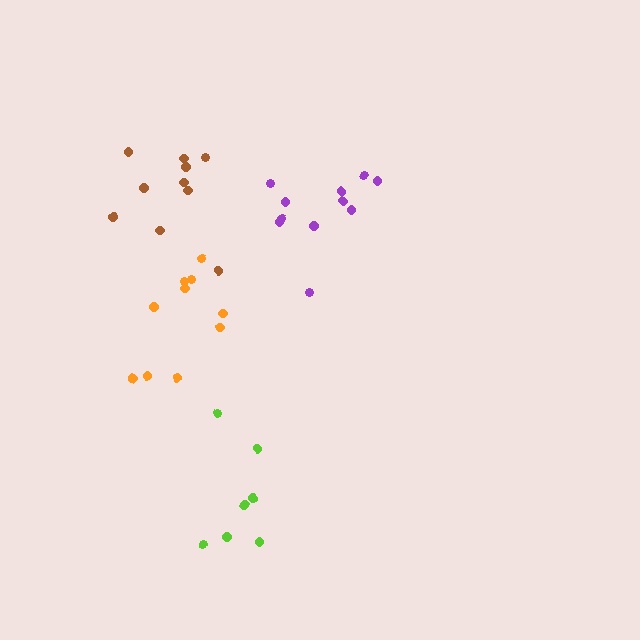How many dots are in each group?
Group 1: 7 dots, Group 2: 11 dots, Group 3: 10 dots, Group 4: 10 dots (38 total).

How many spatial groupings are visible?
There are 4 spatial groupings.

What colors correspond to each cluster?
The clusters are colored: lime, purple, brown, orange.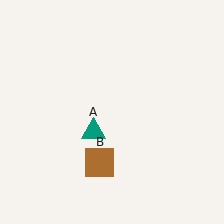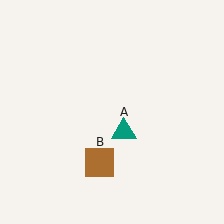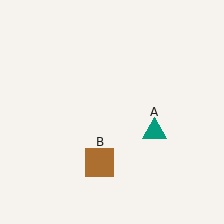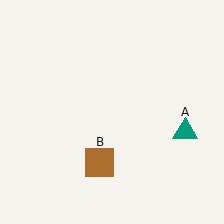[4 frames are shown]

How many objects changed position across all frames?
1 object changed position: teal triangle (object A).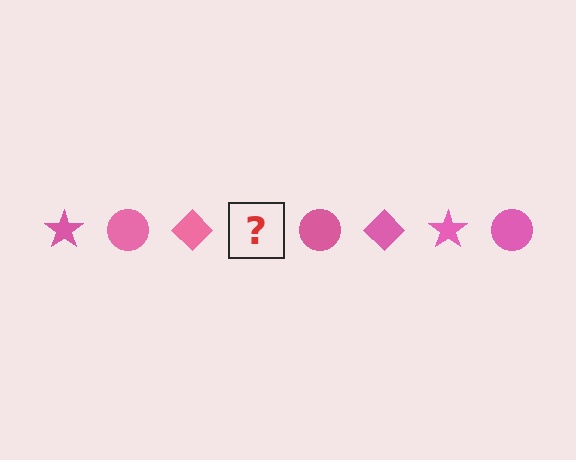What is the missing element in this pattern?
The missing element is a pink star.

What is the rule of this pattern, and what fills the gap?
The rule is that the pattern cycles through star, circle, diamond shapes in pink. The gap should be filled with a pink star.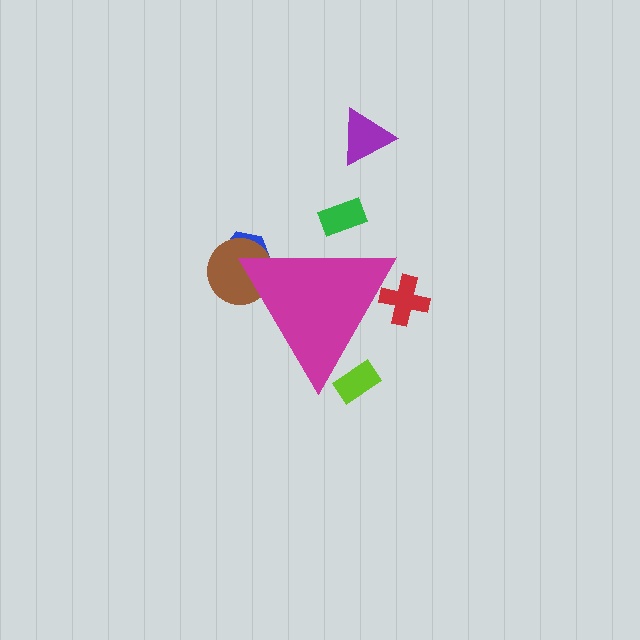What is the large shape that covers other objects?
A magenta triangle.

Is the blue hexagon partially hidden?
Yes, the blue hexagon is partially hidden behind the magenta triangle.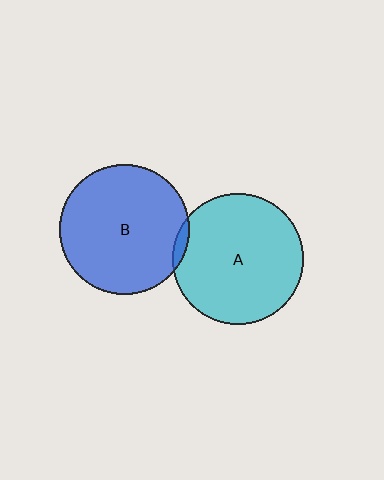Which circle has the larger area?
Circle A (cyan).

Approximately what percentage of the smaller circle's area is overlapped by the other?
Approximately 5%.